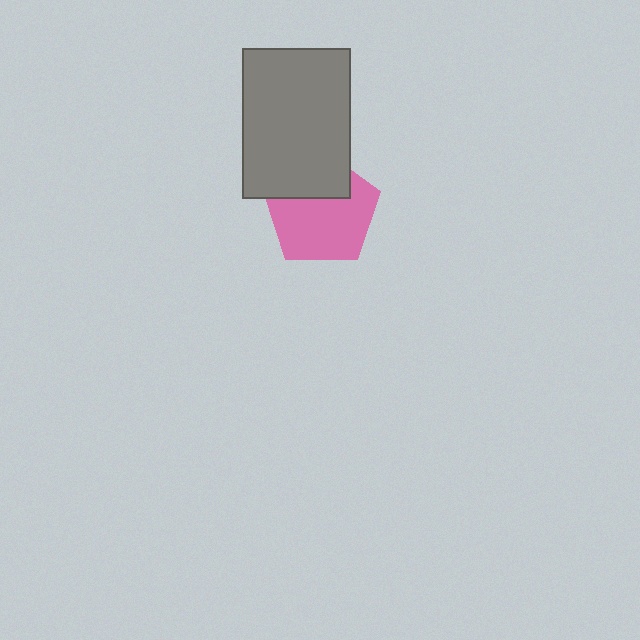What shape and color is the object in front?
The object in front is a gray rectangle.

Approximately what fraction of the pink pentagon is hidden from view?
Roughly 32% of the pink pentagon is hidden behind the gray rectangle.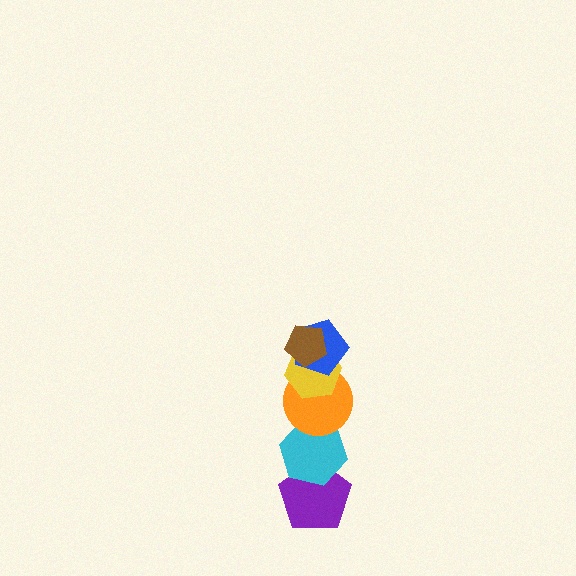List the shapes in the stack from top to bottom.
From top to bottom: the brown pentagon, the blue pentagon, the yellow hexagon, the orange circle, the cyan hexagon, the purple pentagon.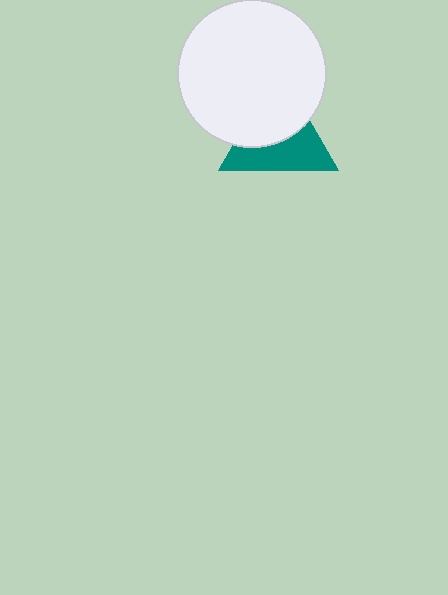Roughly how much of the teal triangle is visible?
About half of it is visible (roughly 51%).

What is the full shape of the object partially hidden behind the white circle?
The partially hidden object is a teal triangle.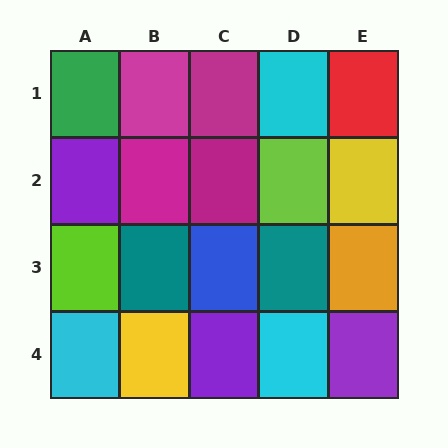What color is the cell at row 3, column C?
Blue.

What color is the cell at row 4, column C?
Purple.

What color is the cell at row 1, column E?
Red.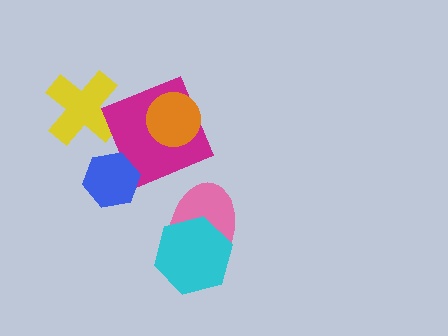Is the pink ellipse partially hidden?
Yes, it is partially covered by another shape.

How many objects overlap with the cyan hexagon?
1 object overlaps with the cyan hexagon.